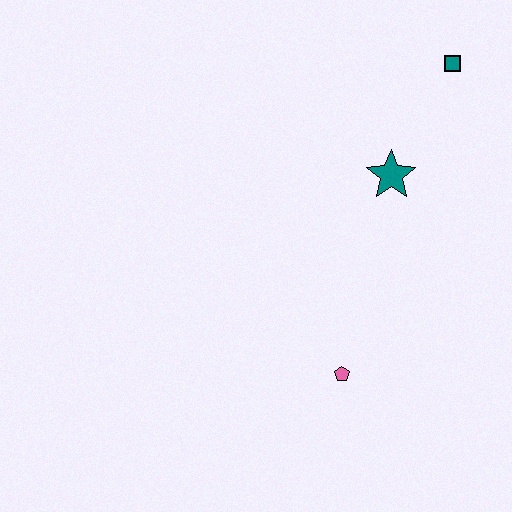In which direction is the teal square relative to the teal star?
The teal square is above the teal star.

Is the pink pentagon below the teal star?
Yes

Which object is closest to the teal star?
The teal square is closest to the teal star.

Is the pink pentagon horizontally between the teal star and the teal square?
No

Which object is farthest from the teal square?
The pink pentagon is farthest from the teal square.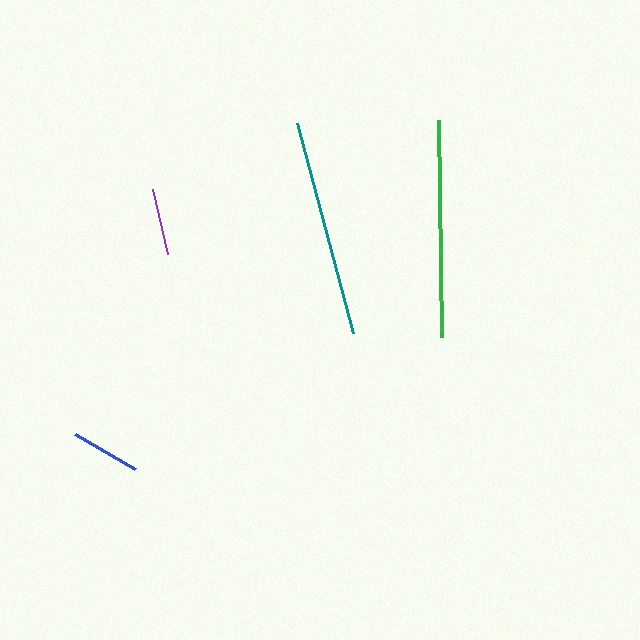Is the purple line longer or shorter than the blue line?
The blue line is longer than the purple line.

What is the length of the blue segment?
The blue segment is approximately 70 pixels long.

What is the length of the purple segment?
The purple segment is approximately 66 pixels long.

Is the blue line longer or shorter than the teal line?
The teal line is longer than the blue line.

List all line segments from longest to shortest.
From longest to shortest: teal, green, blue, purple.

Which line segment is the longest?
The teal line is the longest at approximately 218 pixels.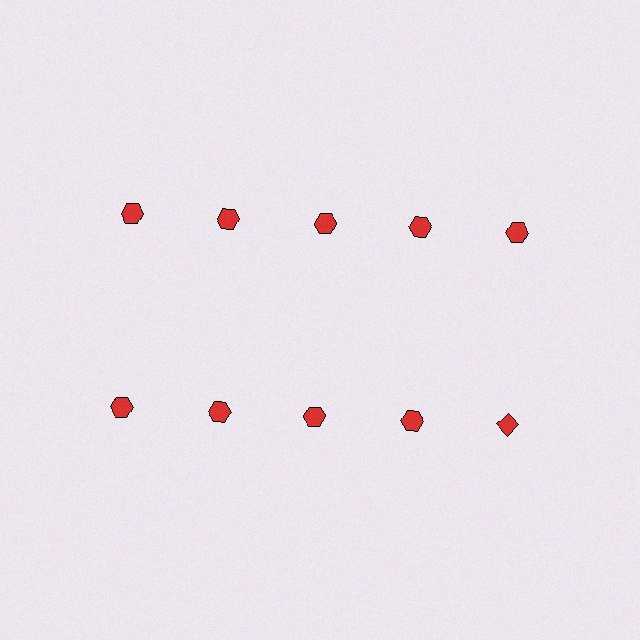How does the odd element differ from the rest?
It has a different shape: diamond instead of hexagon.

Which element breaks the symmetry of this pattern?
The red diamond in the second row, rightmost column breaks the symmetry. All other shapes are red hexagons.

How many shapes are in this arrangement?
There are 10 shapes arranged in a grid pattern.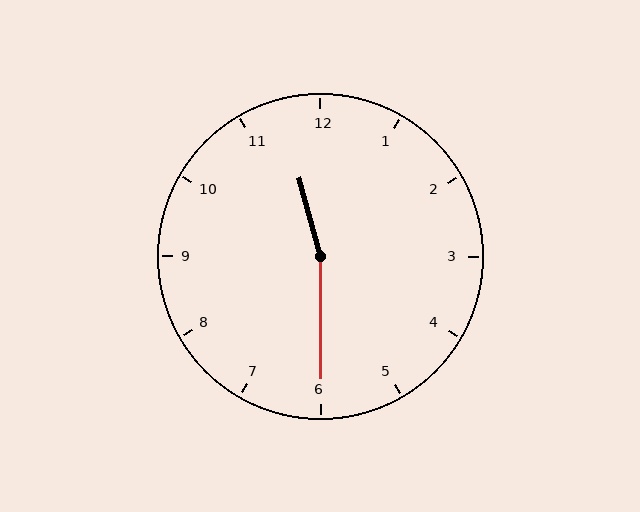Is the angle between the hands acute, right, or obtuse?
It is obtuse.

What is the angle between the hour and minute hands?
Approximately 165 degrees.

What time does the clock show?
11:30.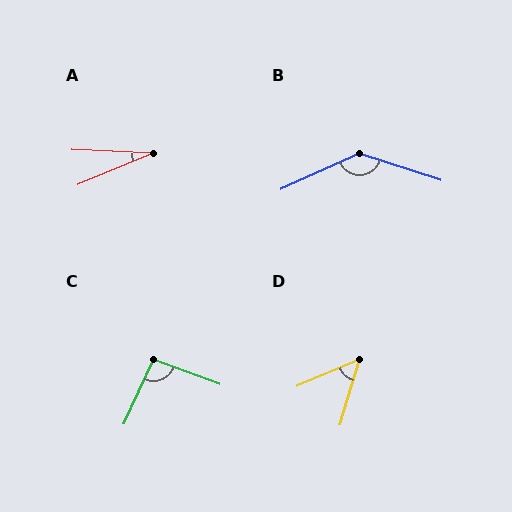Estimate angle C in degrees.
Approximately 94 degrees.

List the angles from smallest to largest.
A (25°), D (51°), C (94°), B (137°).